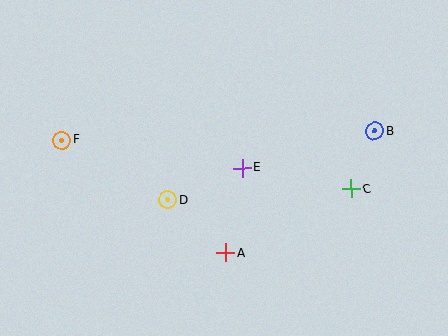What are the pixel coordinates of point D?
Point D is at (168, 200).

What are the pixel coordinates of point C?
Point C is at (352, 189).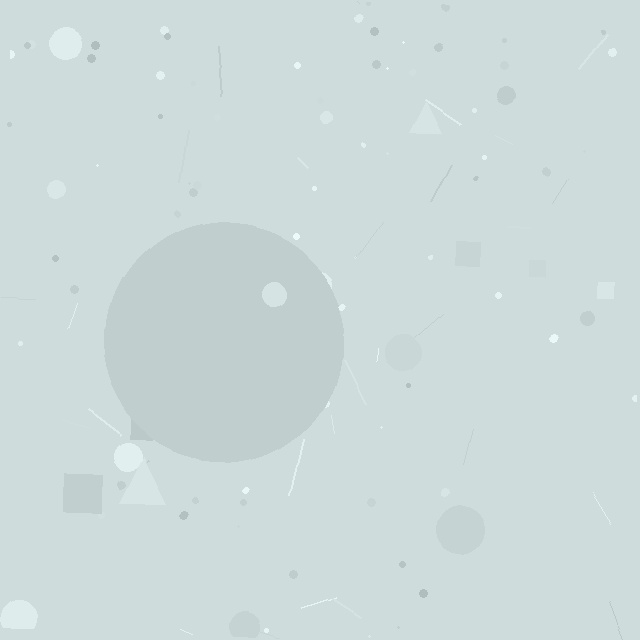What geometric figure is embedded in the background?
A circle is embedded in the background.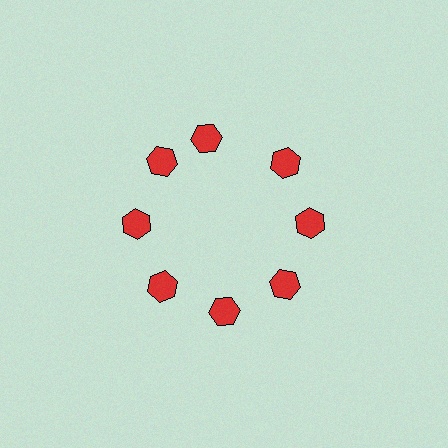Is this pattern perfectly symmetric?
No. The 8 red hexagons are arranged in a ring, but one element near the 12 o'clock position is rotated out of alignment along the ring, breaking the 8-fold rotational symmetry.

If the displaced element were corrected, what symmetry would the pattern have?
It would have 8-fold rotational symmetry — the pattern would map onto itself every 45 degrees.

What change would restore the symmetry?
The symmetry would be restored by rotating it back into even spacing with its neighbors so that all 8 hexagons sit at equal angles and equal distance from the center.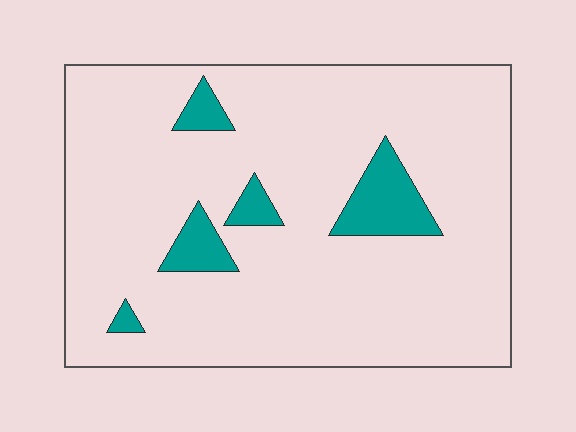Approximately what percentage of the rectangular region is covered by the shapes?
Approximately 10%.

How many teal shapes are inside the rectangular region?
5.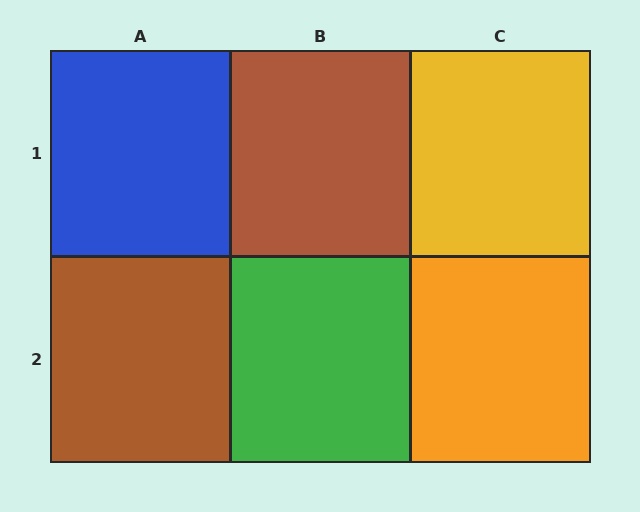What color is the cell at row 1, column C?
Yellow.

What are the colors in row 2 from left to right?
Brown, green, orange.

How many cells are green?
1 cell is green.